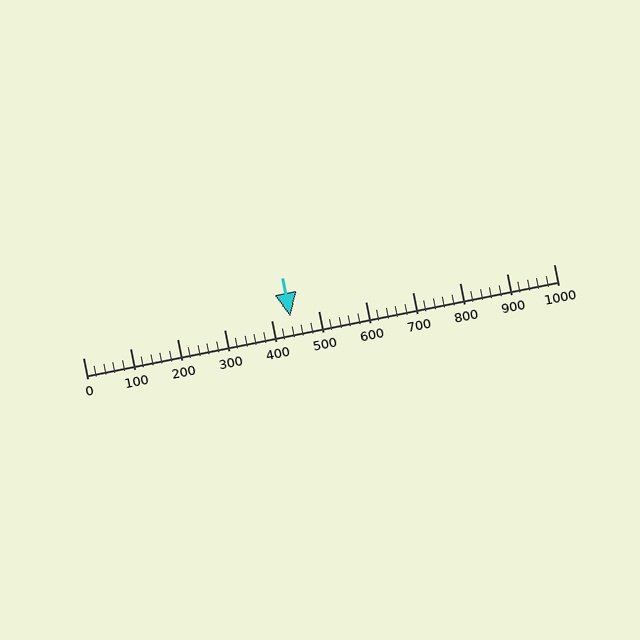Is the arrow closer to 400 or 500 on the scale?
The arrow is closer to 400.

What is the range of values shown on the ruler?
The ruler shows values from 0 to 1000.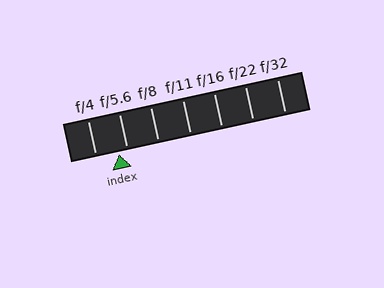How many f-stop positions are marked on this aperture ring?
There are 7 f-stop positions marked.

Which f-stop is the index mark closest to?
The index mark is closest to f/5.6.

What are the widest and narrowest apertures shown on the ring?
The widest aperture shown is f/4 and the narrowest is f/32.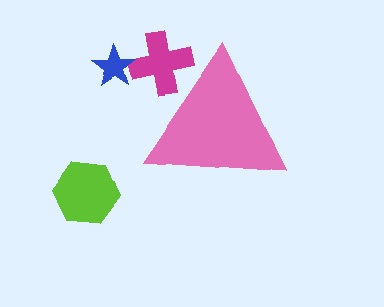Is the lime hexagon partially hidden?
No, the lime hexagon is fully visible.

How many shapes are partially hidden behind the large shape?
1 shape is partially hidden.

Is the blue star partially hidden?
No, the blue star is fully visible.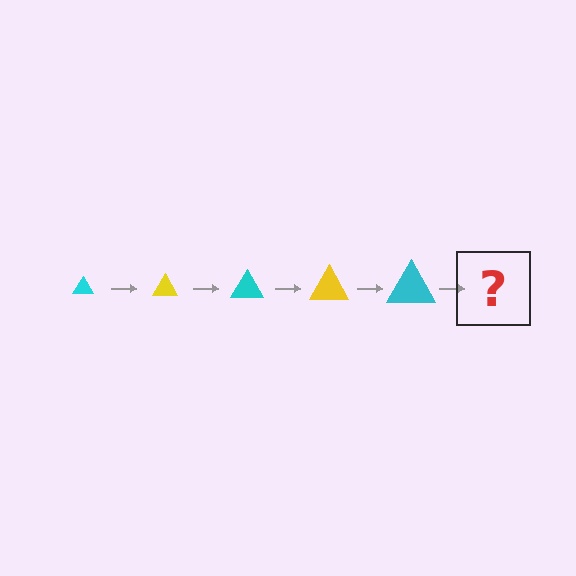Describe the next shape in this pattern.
It should be a yellow triangle, larger than the previous one.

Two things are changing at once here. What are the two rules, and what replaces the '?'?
The two rules are that the triangle grows larger each step and the color cycles through cyan and yellow. The '?' should be a yellow triangle, larger than the previous one.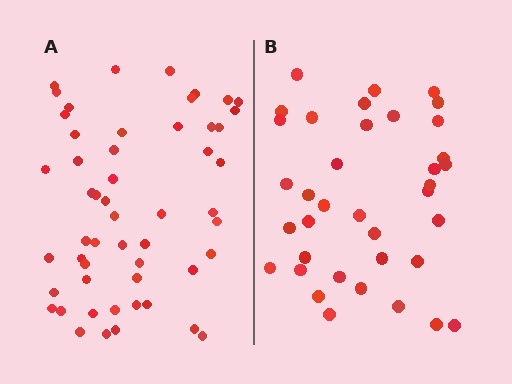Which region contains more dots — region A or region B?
Region A (the left region) has more dots.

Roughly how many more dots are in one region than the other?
Region A has approximately 15 more dots than region B.